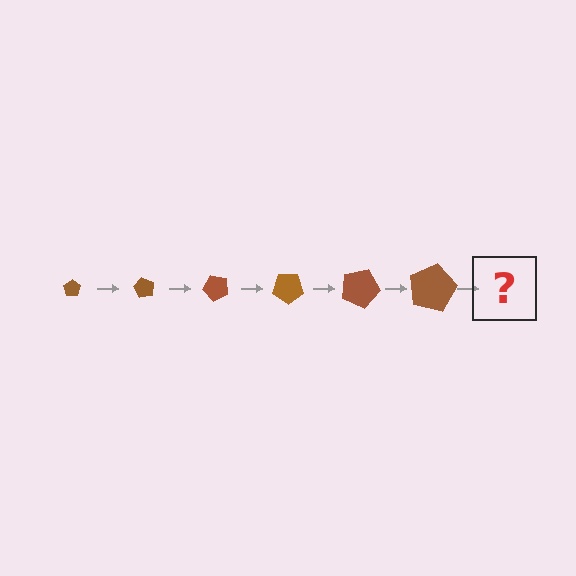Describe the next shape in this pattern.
It should be a pentagon, larger than the previous one and rotated 360 degrees from the start.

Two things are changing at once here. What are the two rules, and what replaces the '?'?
The two rules are that the pentagon grows larger each step and it rotates 60 degrees each step. The '?' should be a pentagon, larger than the previous one and rotated 360 degrees from the start.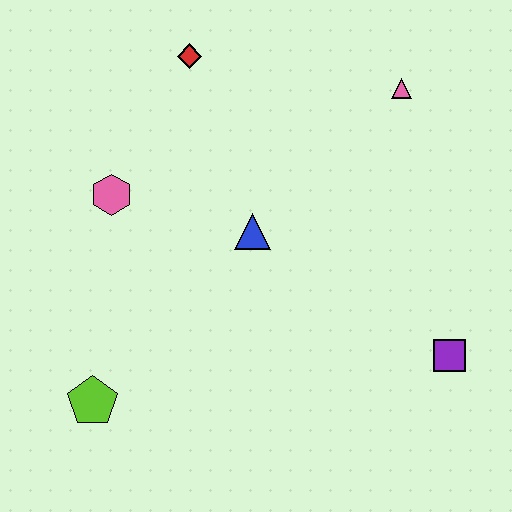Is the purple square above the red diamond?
No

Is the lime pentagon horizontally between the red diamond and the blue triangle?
No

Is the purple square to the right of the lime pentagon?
Yes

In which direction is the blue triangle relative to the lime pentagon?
The blue triangle is above the lime pentagon.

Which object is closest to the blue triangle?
The pink hexagon is closest to the blue triangle.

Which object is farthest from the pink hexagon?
The purple square is farthest from the pink hexagon.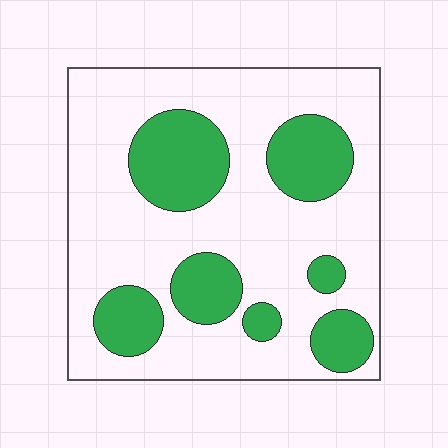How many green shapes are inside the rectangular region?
7.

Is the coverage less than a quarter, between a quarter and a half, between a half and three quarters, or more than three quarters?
Between a quarter and a half.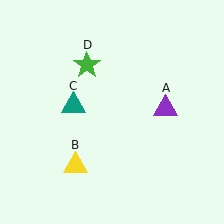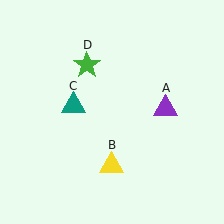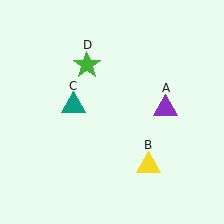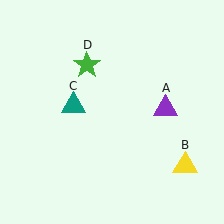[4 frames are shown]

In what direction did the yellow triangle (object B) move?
The yellow triangle (object B) moved right.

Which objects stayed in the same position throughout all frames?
Purple triangle (object A) and teal triangle (object C) and green star (object D) remained stationary.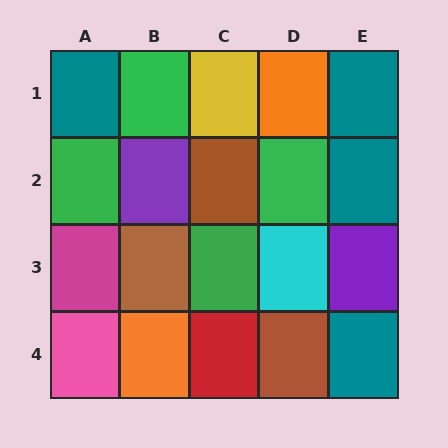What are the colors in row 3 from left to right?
Magenta, brown, green, cyan, purple.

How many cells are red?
1 cell is red.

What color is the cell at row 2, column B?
Purple.